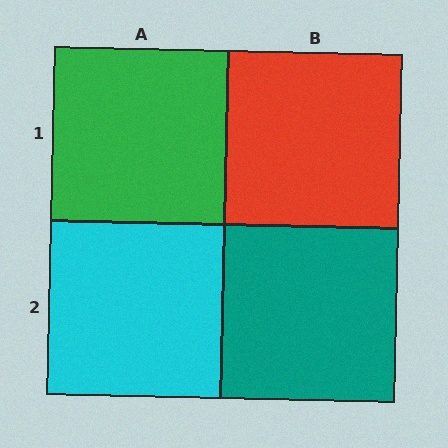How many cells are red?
1 cell is red.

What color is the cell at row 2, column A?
Cyan.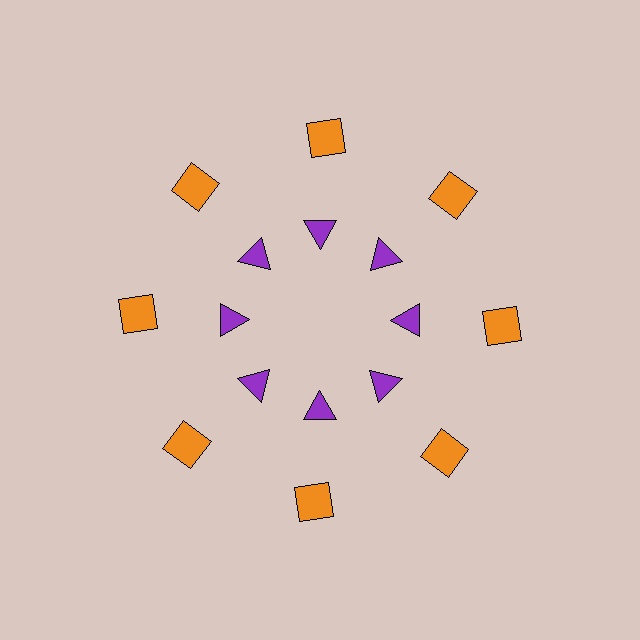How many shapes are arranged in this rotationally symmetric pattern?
There are 16 shapes, arranged in 8 groups of 2.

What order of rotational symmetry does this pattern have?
This pattern has 8-fold rotational symmetry.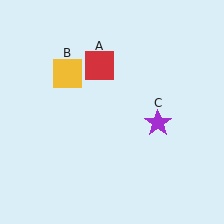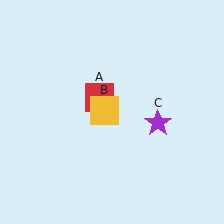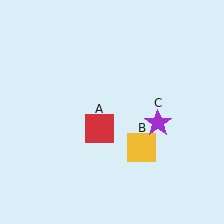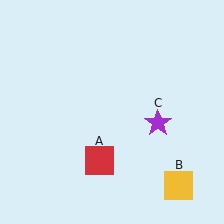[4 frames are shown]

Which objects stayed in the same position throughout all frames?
Purple star (object C) remained stationary.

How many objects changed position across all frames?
2 objects changed position: red square (object A), yellow square (object B).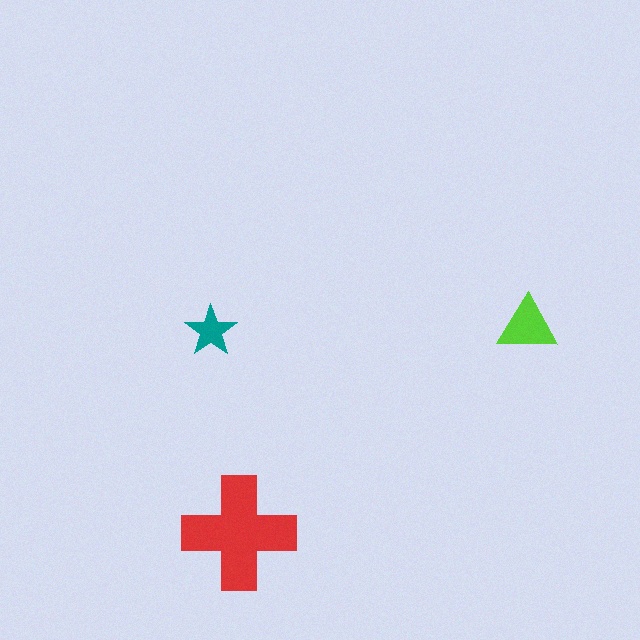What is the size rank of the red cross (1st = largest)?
1st.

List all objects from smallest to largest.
The teal star, the lime triangle, the red cross.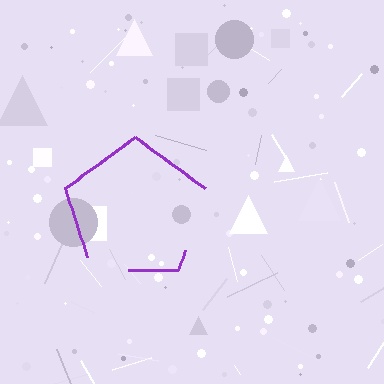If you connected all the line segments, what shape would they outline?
They would outline a pentagon.